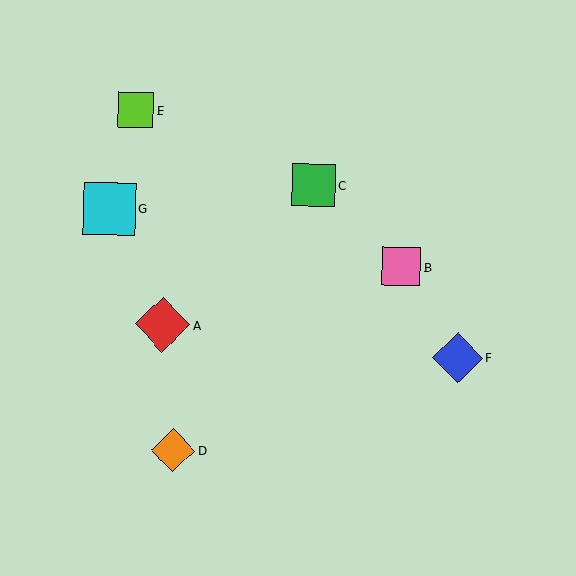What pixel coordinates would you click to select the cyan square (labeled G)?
Click at (109, 209) to select the cyan square G.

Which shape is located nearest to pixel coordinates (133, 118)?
The lime square (labeled E) at (136, 110) is nearest to that location.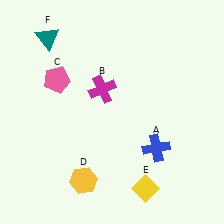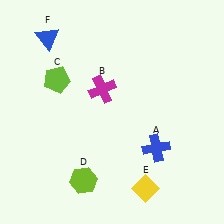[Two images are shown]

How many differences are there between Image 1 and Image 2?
There are 3 differences between the two images.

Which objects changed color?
C changed from pink to lime. D changed from yellow to lime. F changed from teal to blue.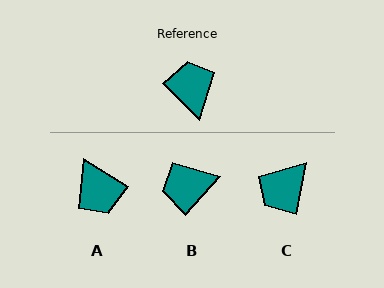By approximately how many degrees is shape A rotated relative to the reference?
Approximately 169 degrees clockwise.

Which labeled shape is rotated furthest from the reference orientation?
A, about 169 degrees away.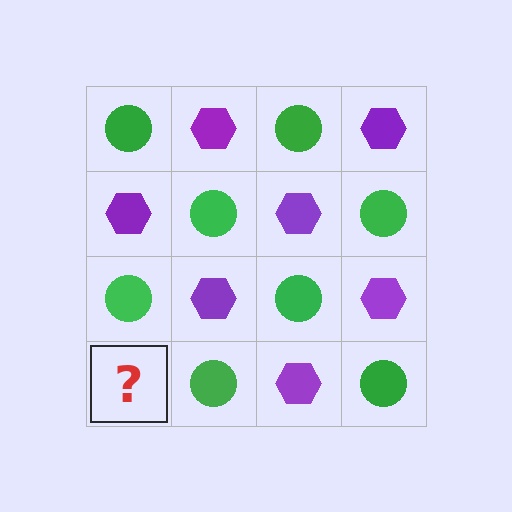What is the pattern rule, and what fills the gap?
The rule is that it alternates green circle and purple hexagon in a checkerboard pattern. The gap should be filled with a purple hexagon.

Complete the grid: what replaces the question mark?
The question mark should be replaced with a purple hexagon.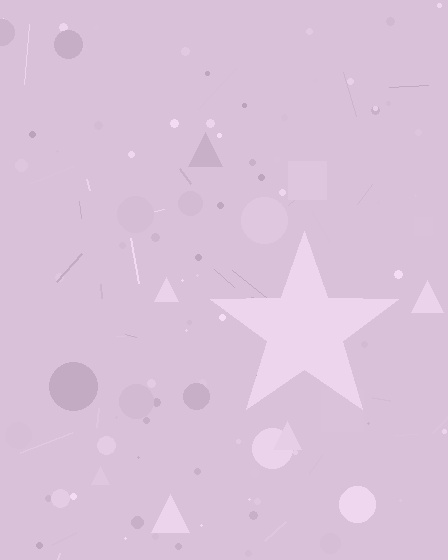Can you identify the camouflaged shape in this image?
The camouflaged shape is a star.